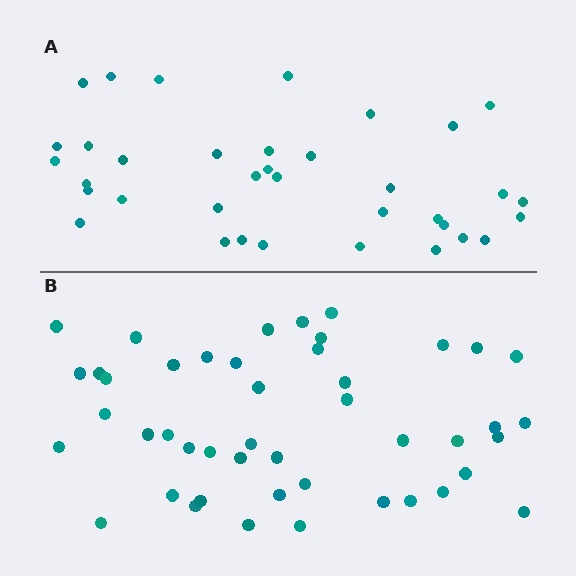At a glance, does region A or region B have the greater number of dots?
Region B (the bottom region) has more dots.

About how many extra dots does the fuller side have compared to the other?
Region B has roughly 10 or so more dots than region A.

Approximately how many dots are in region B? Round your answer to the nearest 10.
About 50 dots. (The exact count is 46, which rounds to 50.)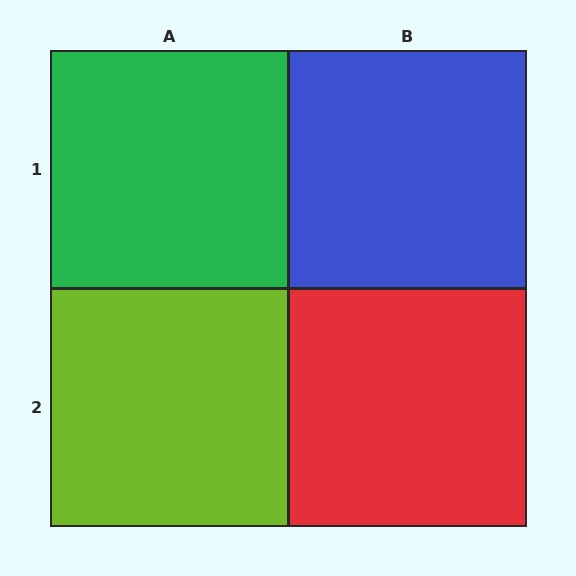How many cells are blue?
1 cell is blue.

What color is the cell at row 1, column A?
Green.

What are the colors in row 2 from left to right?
Lime, red.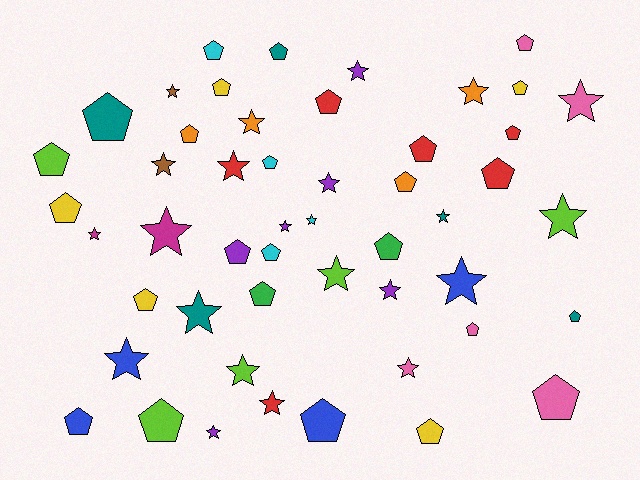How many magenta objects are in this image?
There are 2 magenta objects.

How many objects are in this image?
There are 50 objects.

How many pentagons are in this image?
There are 27 pentagons.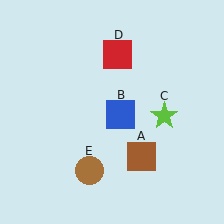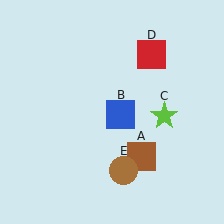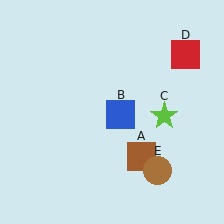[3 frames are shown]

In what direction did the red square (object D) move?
The red square (object D) moved right.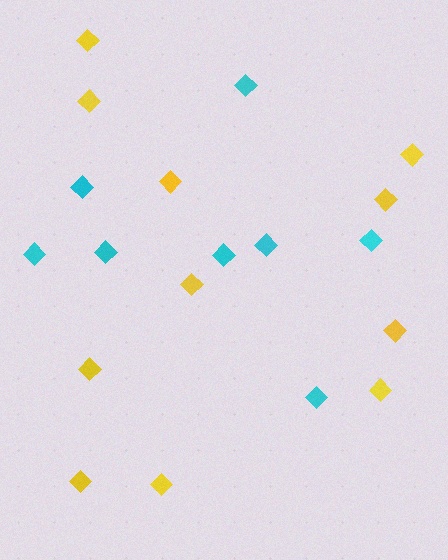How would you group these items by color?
There are 2 groups: one group of cyan diamonds (8) and one group of yellow diamonds (11).